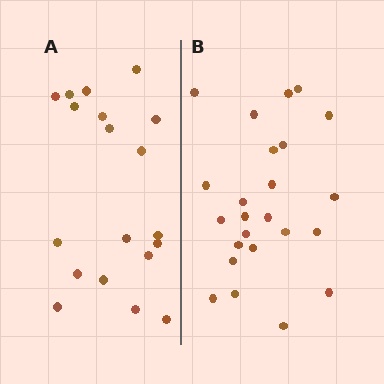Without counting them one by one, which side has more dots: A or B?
Region B (the right region) has more dots.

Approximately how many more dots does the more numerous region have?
Region B has about 5 more dots than region A.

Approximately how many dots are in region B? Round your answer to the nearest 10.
About 20 dots. (The exact count is 24, which rounds to 20.)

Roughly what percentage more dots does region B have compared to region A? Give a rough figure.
About 25% more.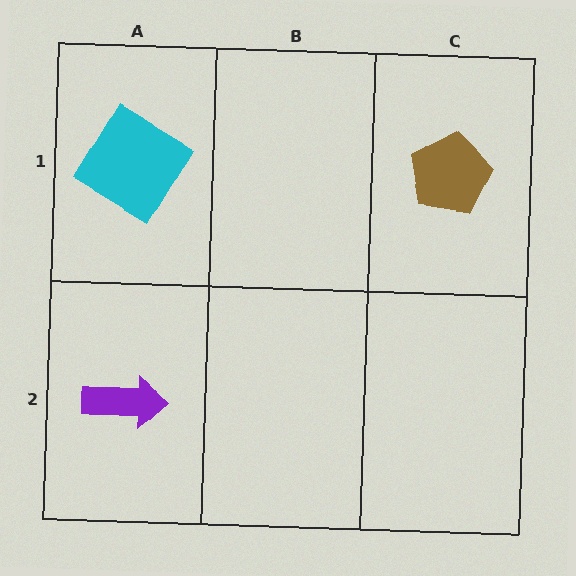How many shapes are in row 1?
2 shapes.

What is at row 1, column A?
A cyan diamond.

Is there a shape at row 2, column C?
No, that cell is empty.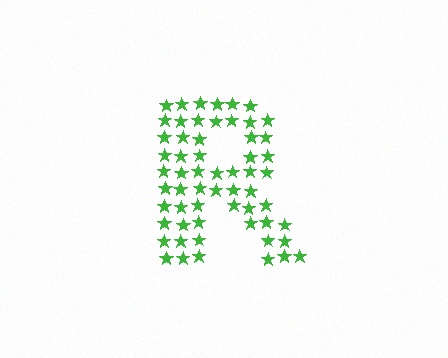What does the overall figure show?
The overall figure shows the letter R.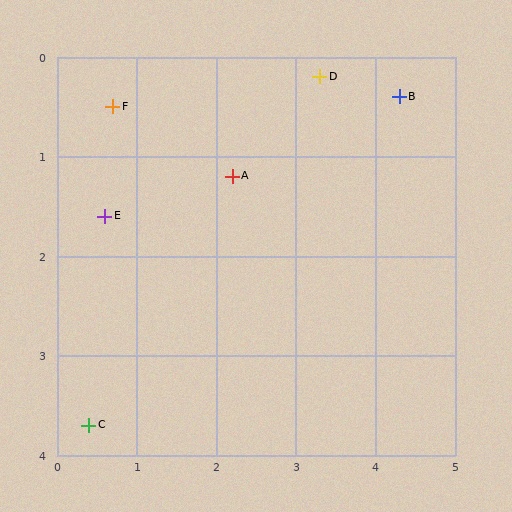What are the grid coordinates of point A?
Point A is at approximately (2.2, 1.2).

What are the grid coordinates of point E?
Point E is at approximately (0.6, 1.6).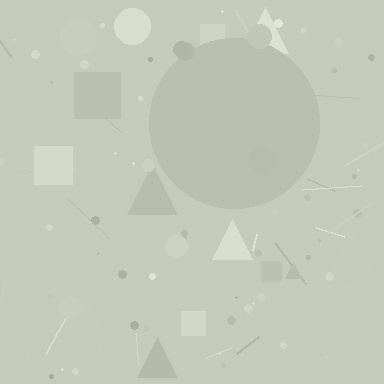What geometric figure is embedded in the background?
A circle is embedded in the background.